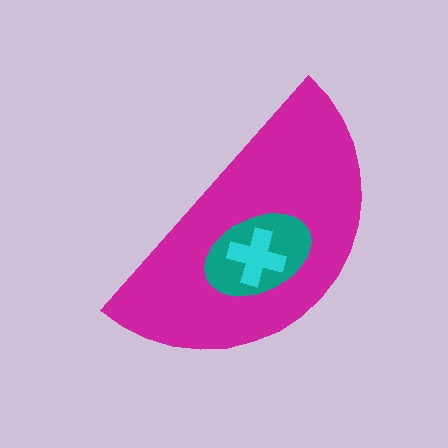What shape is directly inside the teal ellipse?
The cyan cross.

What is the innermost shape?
The cyan cross.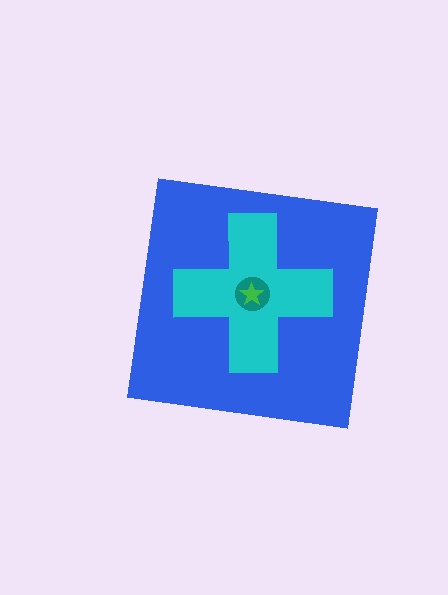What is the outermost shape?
The blue square.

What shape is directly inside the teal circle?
The green star.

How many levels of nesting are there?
4.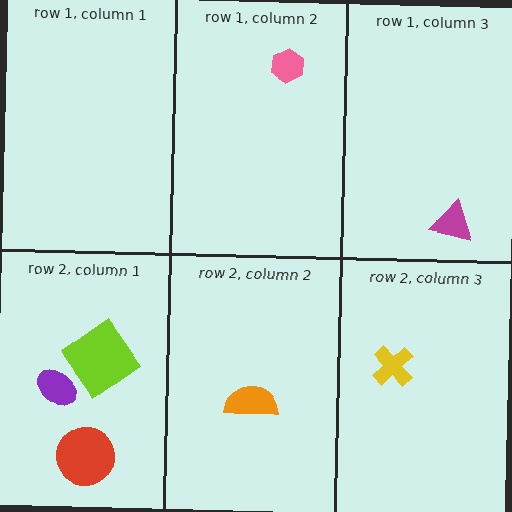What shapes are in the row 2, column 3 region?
The yellow cross.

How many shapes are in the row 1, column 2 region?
1.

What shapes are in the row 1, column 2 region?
The pink hexagon.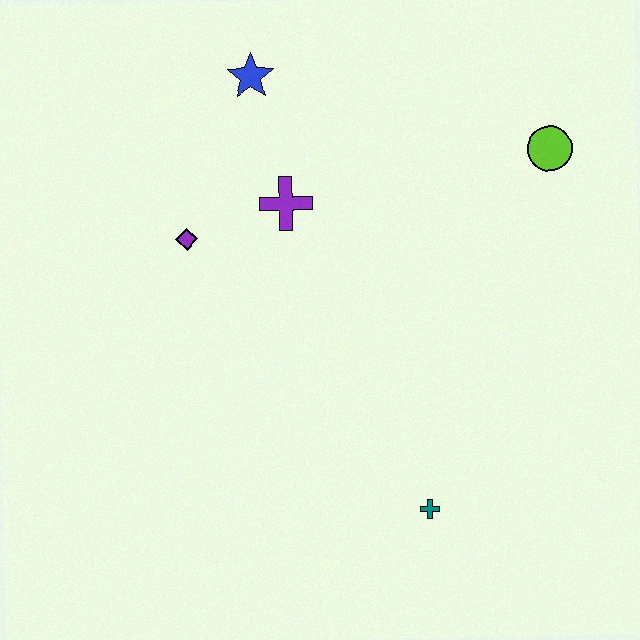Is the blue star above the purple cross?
Yes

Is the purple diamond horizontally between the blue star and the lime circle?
No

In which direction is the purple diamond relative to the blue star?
The purple diamond is below the blue star.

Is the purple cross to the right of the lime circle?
No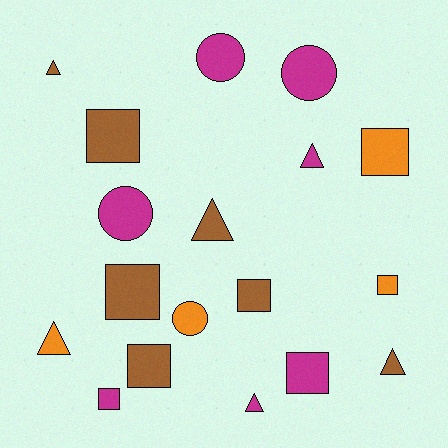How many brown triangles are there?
There are 3 brown triangles.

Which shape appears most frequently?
Square, with 8 objects.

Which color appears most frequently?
Magenta, with 7 objects.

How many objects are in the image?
There are 18 objects.